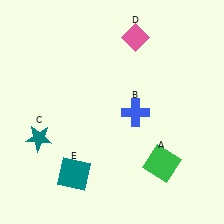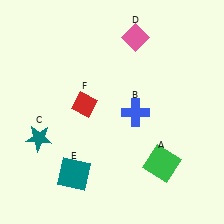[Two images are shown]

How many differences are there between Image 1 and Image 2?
There is 1 difference between the two images.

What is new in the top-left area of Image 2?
A red diamond (F) was added in the top-left area of Image 2.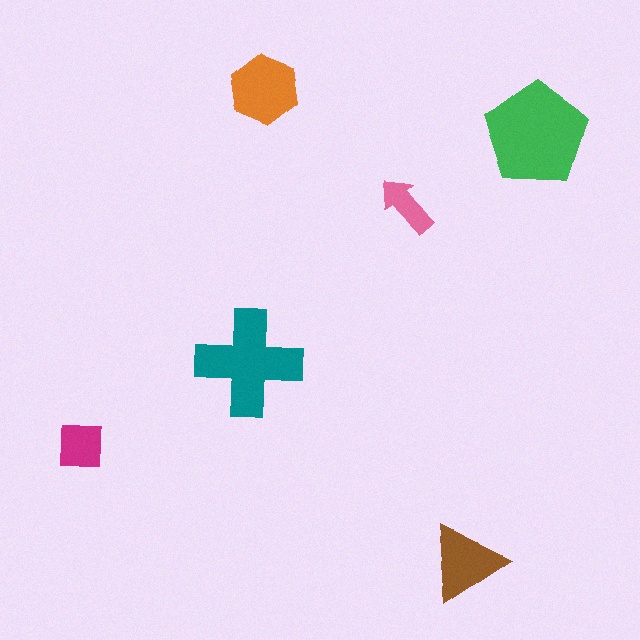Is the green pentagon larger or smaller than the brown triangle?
Larger.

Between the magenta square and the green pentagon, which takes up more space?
The green pentagon.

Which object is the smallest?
The pink arrow.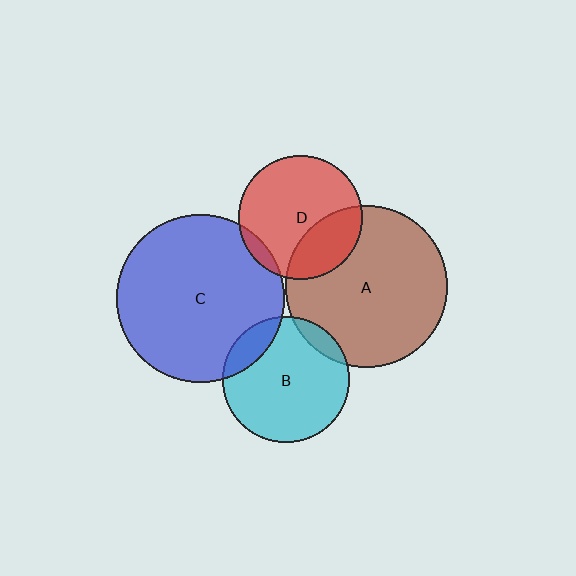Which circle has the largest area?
Circle C (blue).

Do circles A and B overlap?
Yes.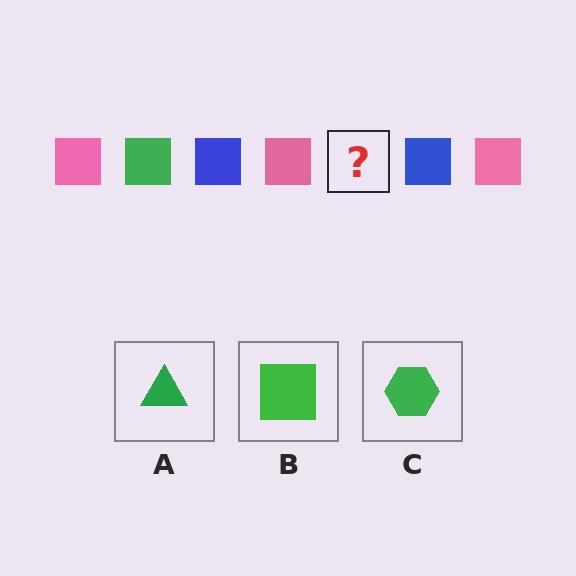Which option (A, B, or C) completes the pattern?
B.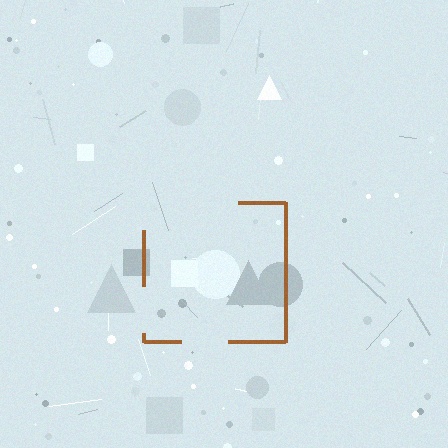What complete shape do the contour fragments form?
The contour fragments form a square.